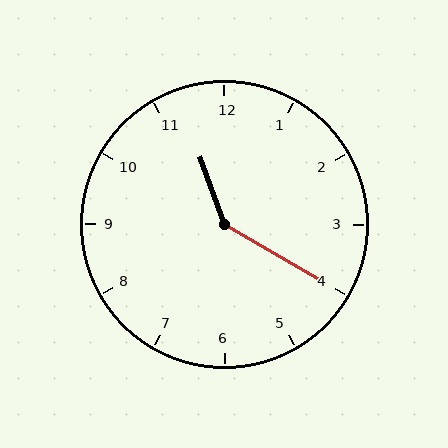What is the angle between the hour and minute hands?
Approximately 140 degrees.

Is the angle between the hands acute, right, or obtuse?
It is obtuse.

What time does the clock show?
11:20.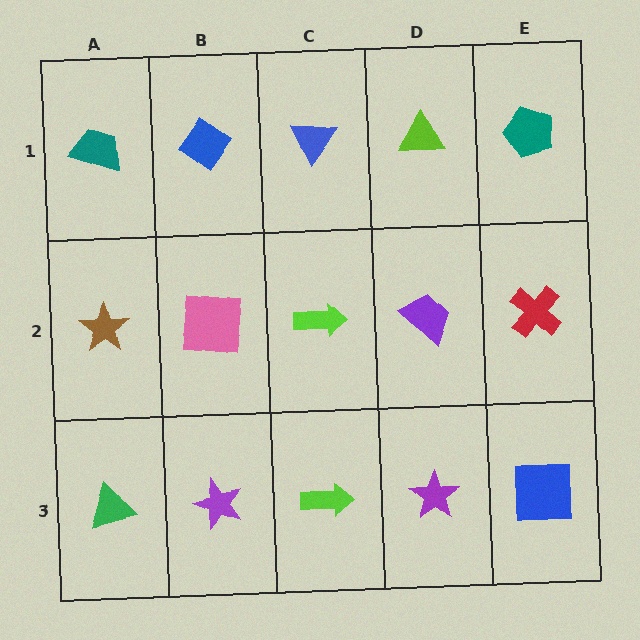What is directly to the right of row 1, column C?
A lime triangle.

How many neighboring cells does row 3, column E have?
2.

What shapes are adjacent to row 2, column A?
A teal trapezoid (row 1, column A), a green triangle (row 3, column A), a pink square (row 2, column B).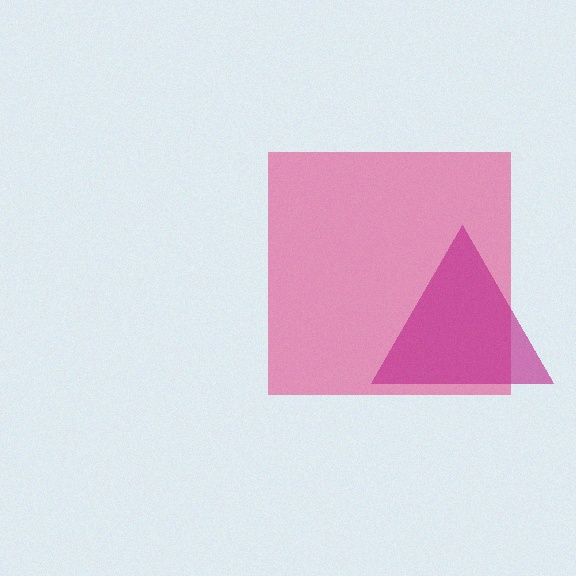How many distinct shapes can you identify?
There are 2 distinct shapes: a pink square, a magenta triangle.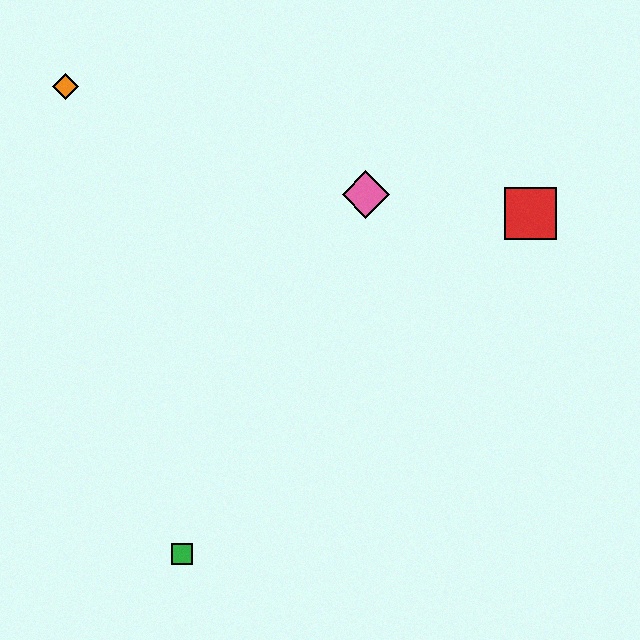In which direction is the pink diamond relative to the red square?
The pink diamond is to the left of the red square.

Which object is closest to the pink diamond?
The red square is closest to the pink diamond.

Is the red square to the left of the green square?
No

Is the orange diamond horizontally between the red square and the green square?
No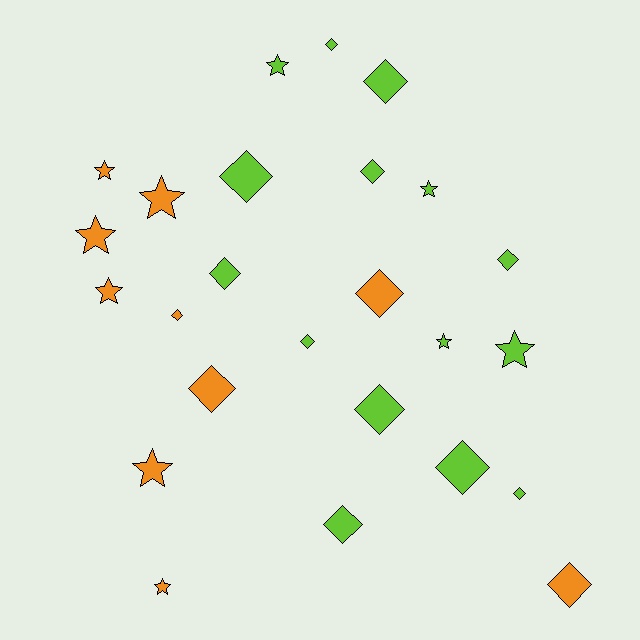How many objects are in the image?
There are 25 objects.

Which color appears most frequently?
Lime, with 15 objects.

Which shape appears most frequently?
Diamond, with 15 objects.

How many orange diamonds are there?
There are 4 orange diamonds.